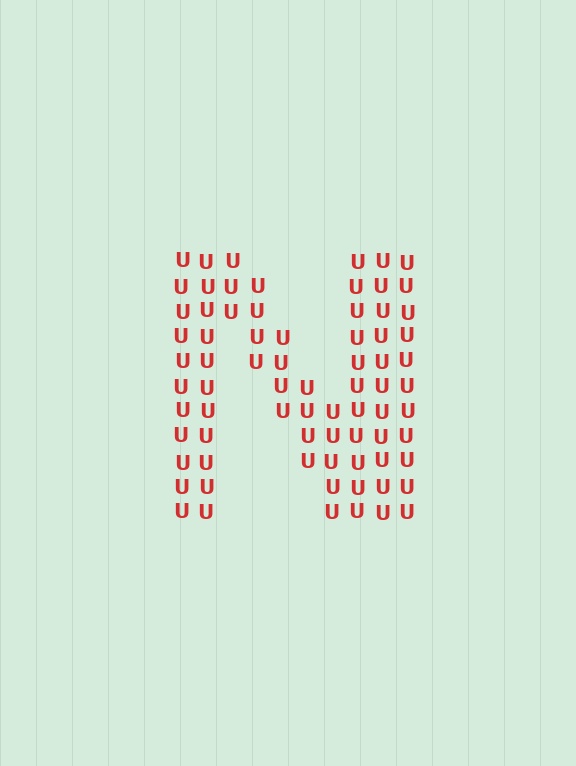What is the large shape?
The large shape is the letter N.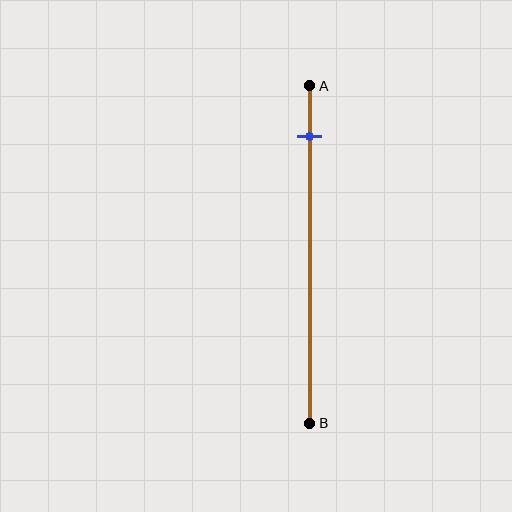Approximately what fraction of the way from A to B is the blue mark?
The blue mark is approximately 15% of the way from A to B.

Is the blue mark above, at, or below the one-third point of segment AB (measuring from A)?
The blue mark is above the one-third point of segment AB.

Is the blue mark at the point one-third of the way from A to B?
No, the mark is at about 15% from A, not at the 33% one-third point.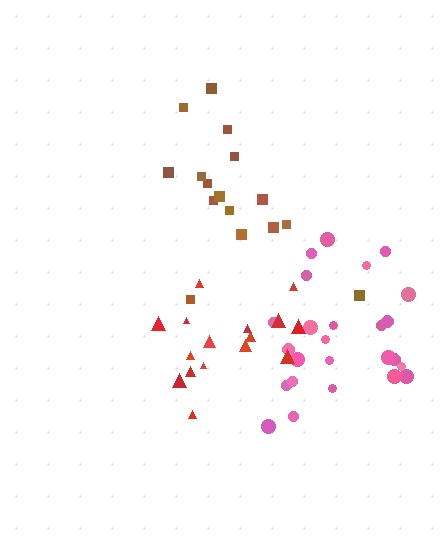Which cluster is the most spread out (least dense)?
Brown.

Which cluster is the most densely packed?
Red.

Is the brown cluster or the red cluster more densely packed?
Red.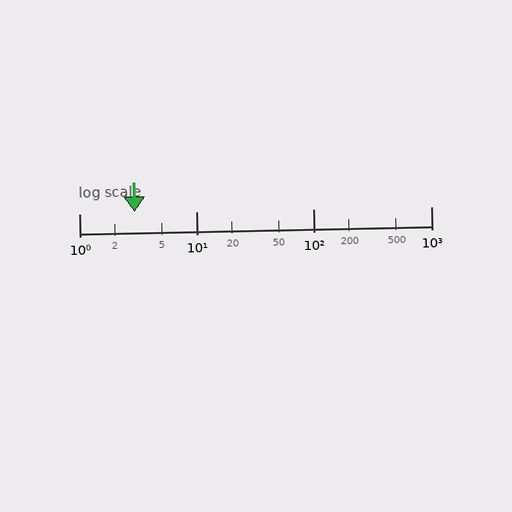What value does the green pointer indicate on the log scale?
The pointer indicates approximately 3.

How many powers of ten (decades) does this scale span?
The scale spans 3 decades, from 1 to 1000.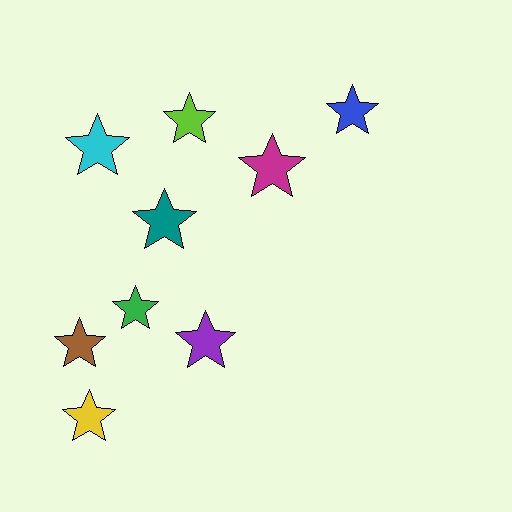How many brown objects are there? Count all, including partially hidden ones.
There is 1 brown object.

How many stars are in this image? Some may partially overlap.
There are 9 stars.